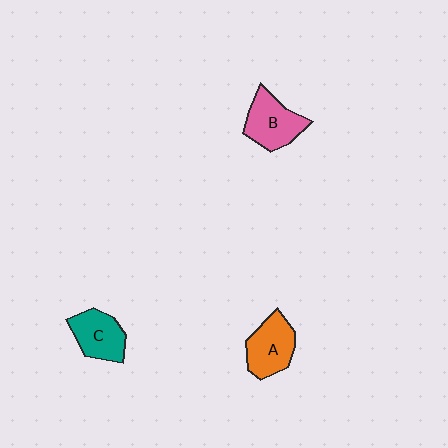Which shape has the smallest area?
Shape C (teal).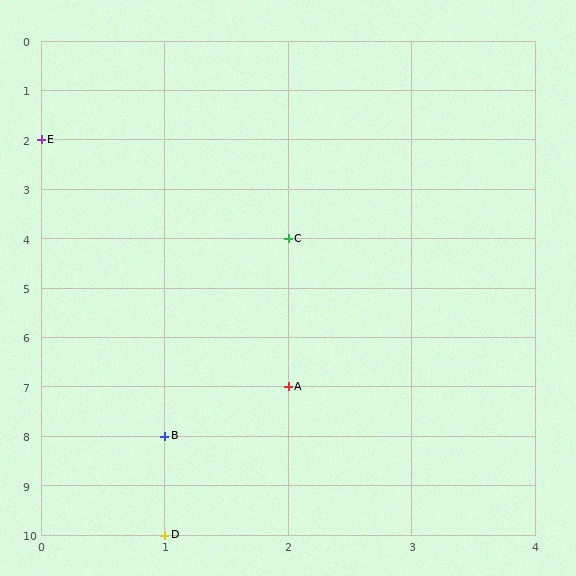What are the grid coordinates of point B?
Point B is at grid coordinates (1, 8).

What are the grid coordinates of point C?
Point C is at grid coordinates (2, 4).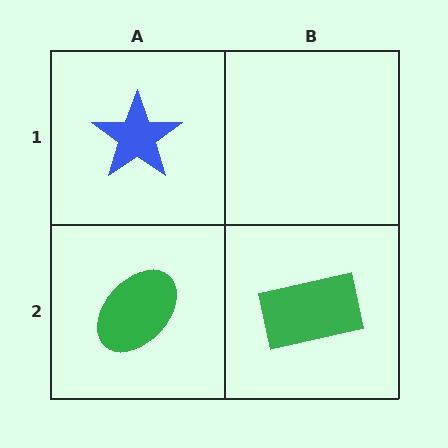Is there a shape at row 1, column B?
No, that cell is empty.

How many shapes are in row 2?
2 shapes.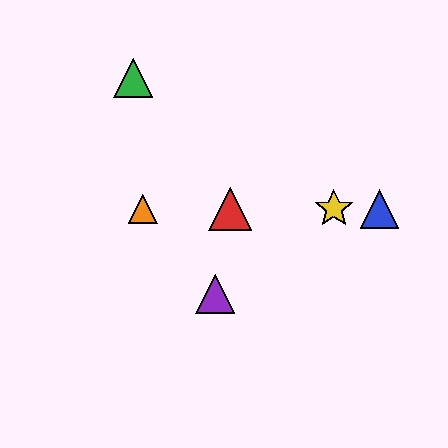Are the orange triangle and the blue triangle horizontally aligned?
Yes, both are at y≈209.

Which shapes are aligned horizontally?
The red triangle, the blue triangle, the yellow star, the orange triangle are aligned horizontally.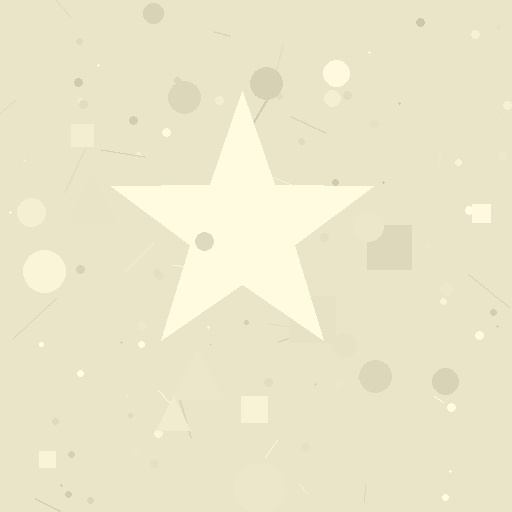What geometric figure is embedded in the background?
A star is embedded in the background.